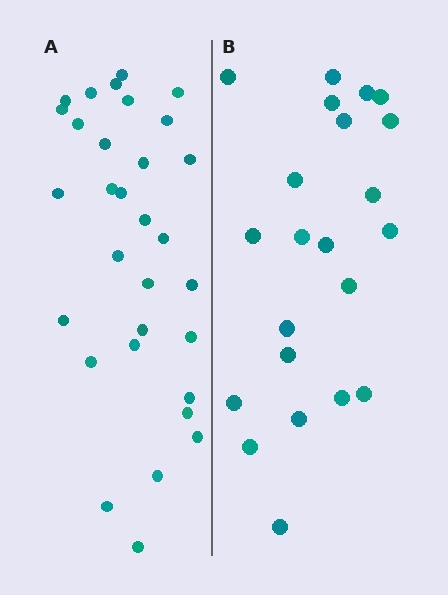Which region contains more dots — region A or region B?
Region A (the left region) has more dots.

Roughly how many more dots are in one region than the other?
Region A has roughly 8 or so more dots than region B.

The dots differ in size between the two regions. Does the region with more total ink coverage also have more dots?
No. Region B has more total ink coverage because its dots are larger, but region A actually contains more individual dots. Total area can be misleading — the number of items is what matters here.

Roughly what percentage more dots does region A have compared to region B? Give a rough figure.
About 40% more.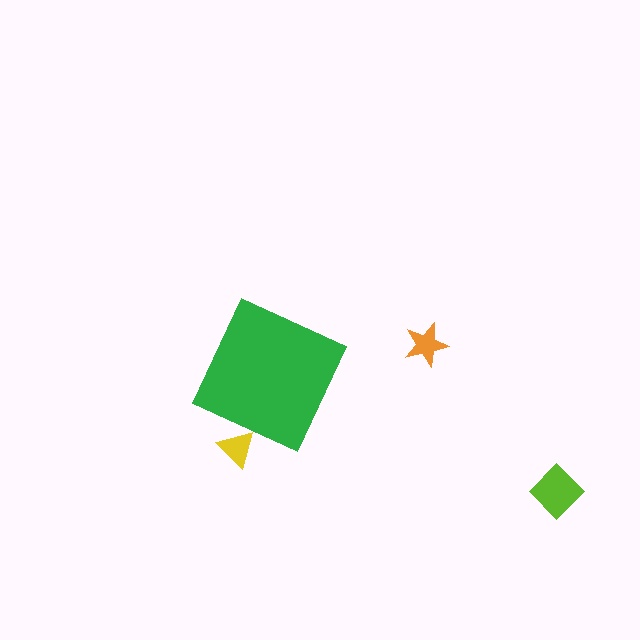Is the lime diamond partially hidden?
No, the lime diamond is fully visible.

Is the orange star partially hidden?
No, the orange star is fully visible.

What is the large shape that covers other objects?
A green diamond.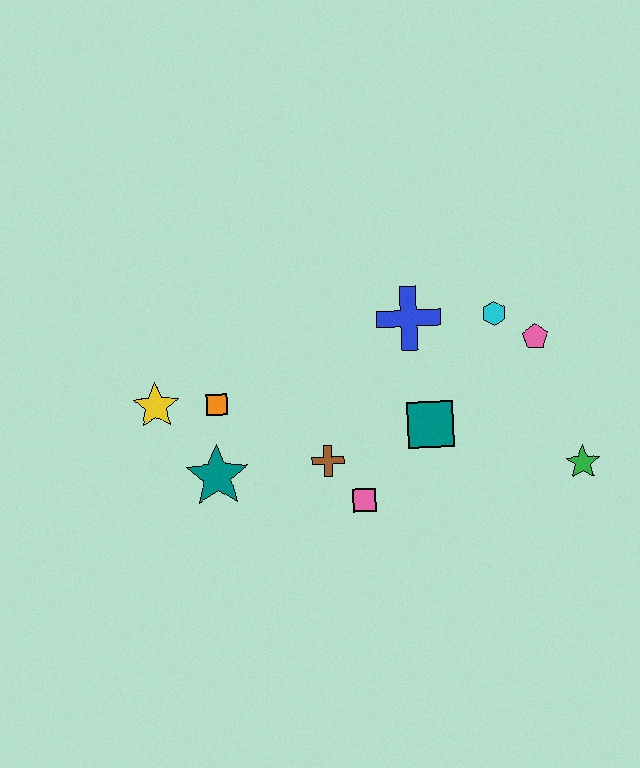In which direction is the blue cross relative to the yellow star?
The blue cross is to the right of the yellow star.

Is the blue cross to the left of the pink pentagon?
Yes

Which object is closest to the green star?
The pink pentagon is closest to the green star.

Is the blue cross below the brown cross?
No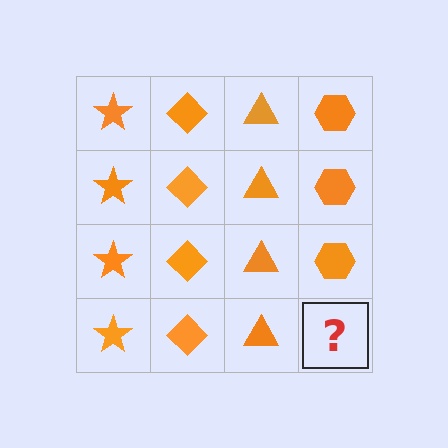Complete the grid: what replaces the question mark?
The question mark should be replaced with an orange hexagon.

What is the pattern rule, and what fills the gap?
The rule is that each column has a consistent shape. The gap should be filled with an orange hexagon.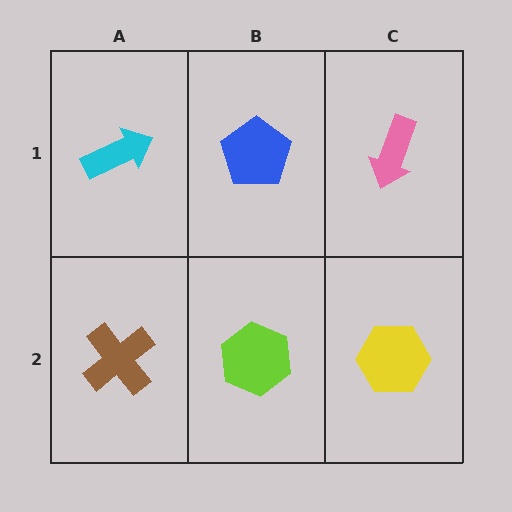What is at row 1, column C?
A pink arrow.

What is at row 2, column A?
A brown cross.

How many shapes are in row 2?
3 shapes.